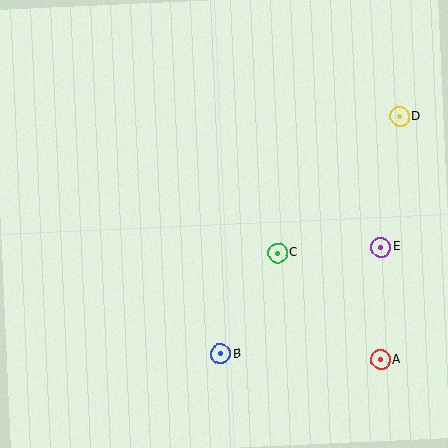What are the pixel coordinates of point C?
Point C is at (278, 253).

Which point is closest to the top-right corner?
Point D is closest to the top-right corner.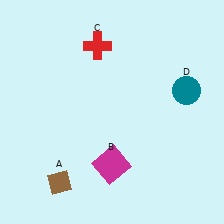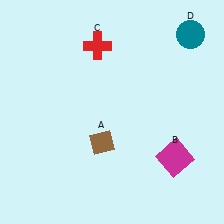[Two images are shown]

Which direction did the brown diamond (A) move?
The brown diamond (A) moved right.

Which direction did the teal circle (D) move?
The teal circle (D) moved up.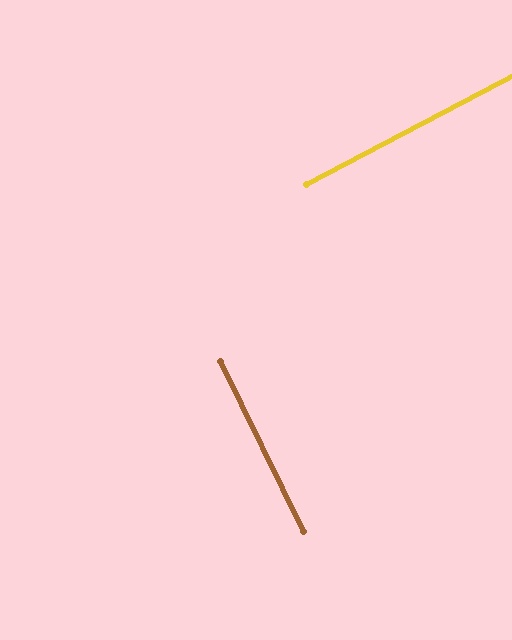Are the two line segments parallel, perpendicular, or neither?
Perpendicular — they meet at approximately 88°.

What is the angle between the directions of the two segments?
Approximately 88 degrees.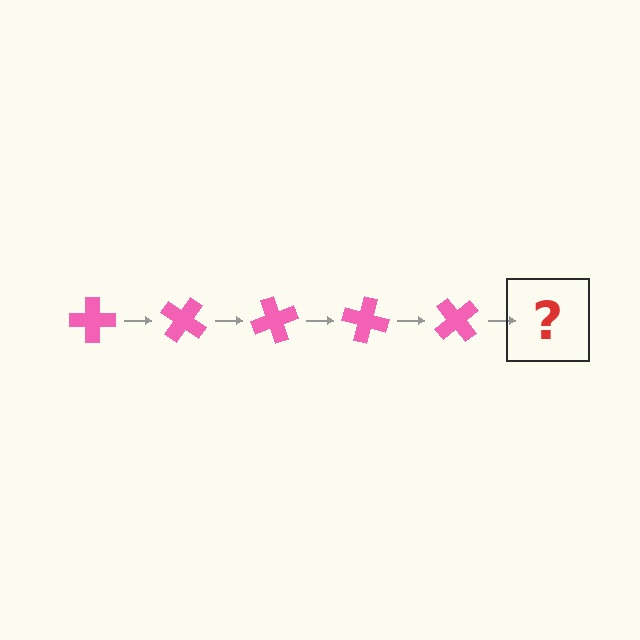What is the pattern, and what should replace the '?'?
The pattern is that the cross rotates 35 degrees each step. The '?' should be a pink cross rotated 175 degrees.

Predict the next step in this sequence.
The next step is a pink cross rotated 175 degrees.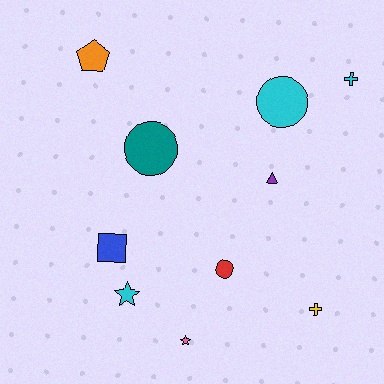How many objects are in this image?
There are 10 objects.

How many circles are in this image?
There are 3 circles.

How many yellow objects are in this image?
There is 1 yellow object.